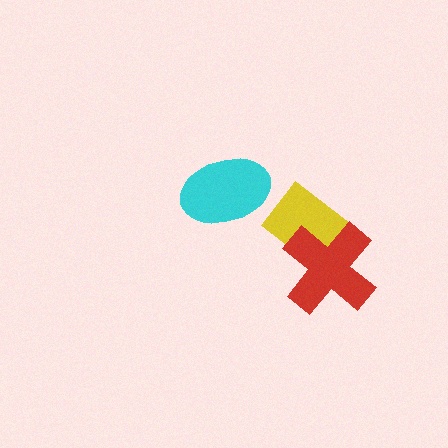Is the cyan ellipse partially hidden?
No, no other shape covers it.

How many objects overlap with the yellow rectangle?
1 object overlaps with the yellow rectangle.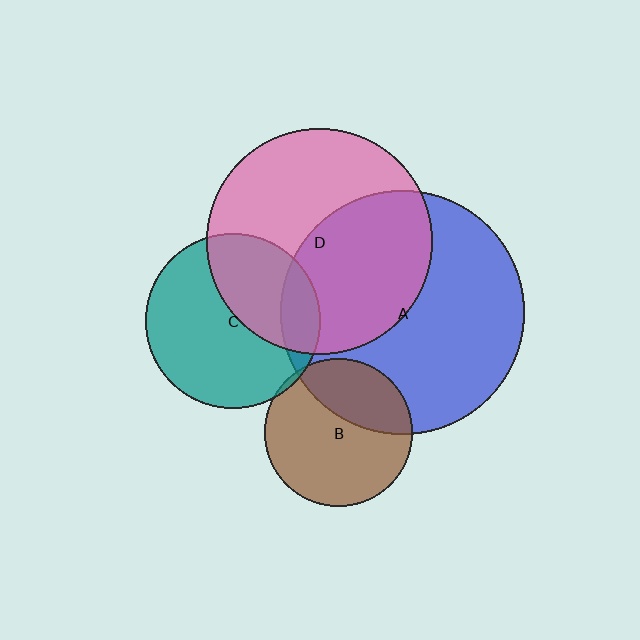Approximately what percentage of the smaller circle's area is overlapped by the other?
Approximately 5%.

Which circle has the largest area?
Circle A (blue).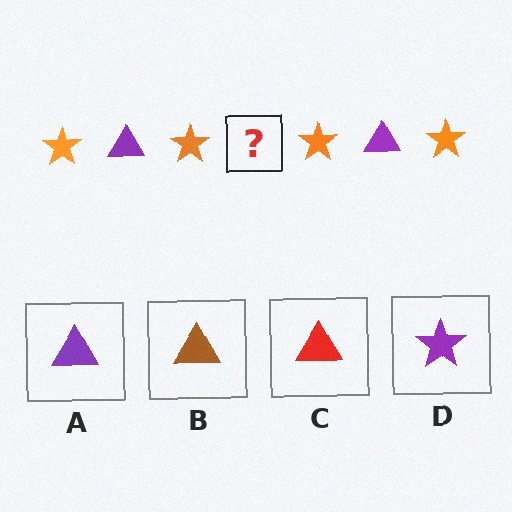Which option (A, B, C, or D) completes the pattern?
A.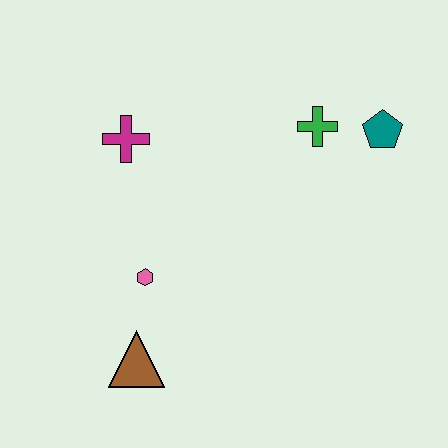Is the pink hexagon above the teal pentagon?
No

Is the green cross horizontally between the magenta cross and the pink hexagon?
No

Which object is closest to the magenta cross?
The pink hexagon is closest to the magenta cross.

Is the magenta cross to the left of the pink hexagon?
Yes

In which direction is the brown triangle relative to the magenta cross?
The brown triangle is below the magenta cross.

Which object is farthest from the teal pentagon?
The brown triangle is farthest from the teal pentagon.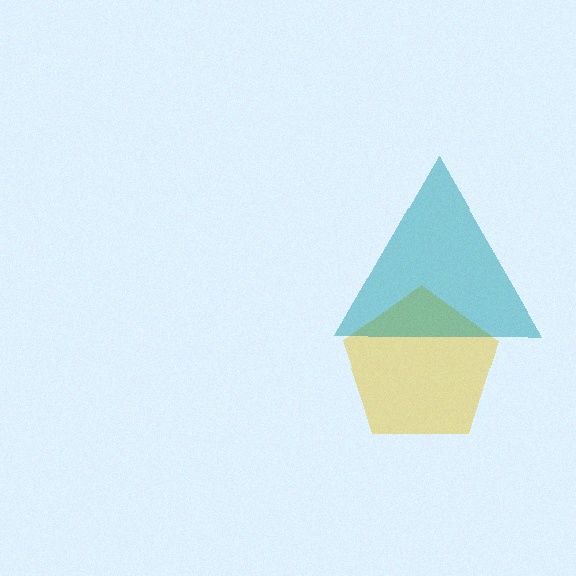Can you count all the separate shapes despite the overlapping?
Yes, there are 2 separate shapes.